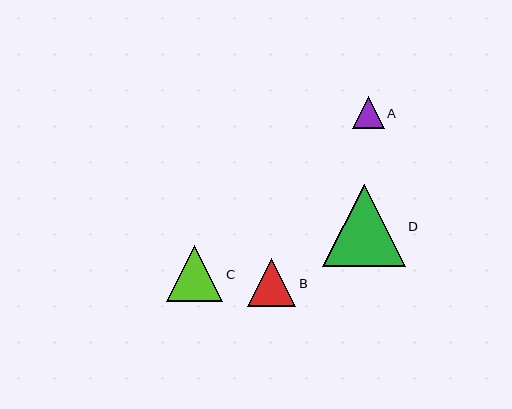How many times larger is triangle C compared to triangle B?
Triangle C is approximately 1.2 times the size of triangle B.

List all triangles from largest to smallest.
From largest to smallest: D, C, B, A.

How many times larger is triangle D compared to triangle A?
Triangle D is approximately 2.6 times the size of triangle A.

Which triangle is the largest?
Triangle D is the largest with a size of approximately 82 pixels.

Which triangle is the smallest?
Triangle A is the smallest with a size of approximately 32 pixels.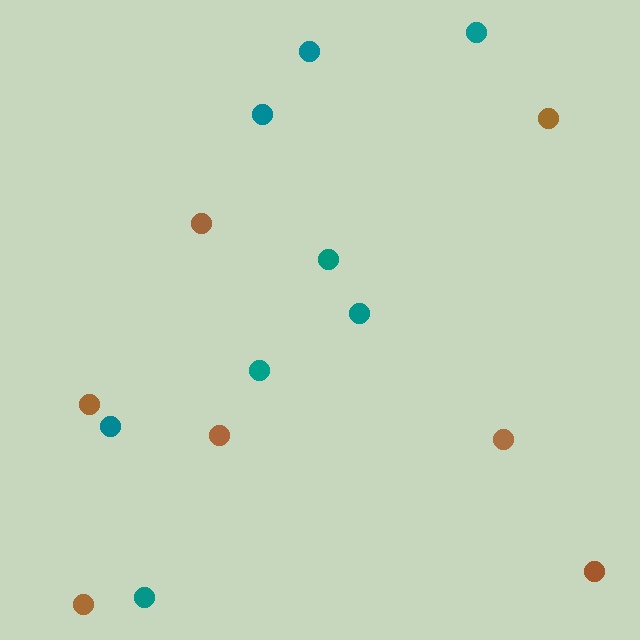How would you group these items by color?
There are 2 groups: one group of brown circles (7) and one group of teal circles (8).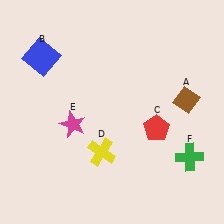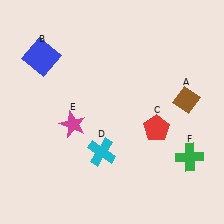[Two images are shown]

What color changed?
The cross (D) changed from yellow in Image 1 to cyan in Image 2.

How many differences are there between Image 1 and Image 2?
There is 1 difference between the two images.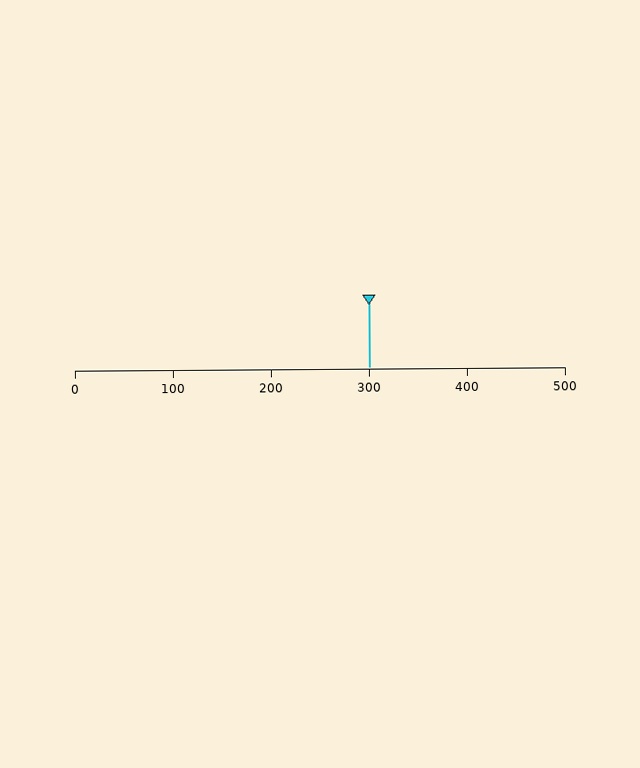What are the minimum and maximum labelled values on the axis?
The axis runs from 0 to 500.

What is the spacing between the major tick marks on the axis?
The major ticks are spaced 100 apart.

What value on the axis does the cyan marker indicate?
The marker indicates approximately 300.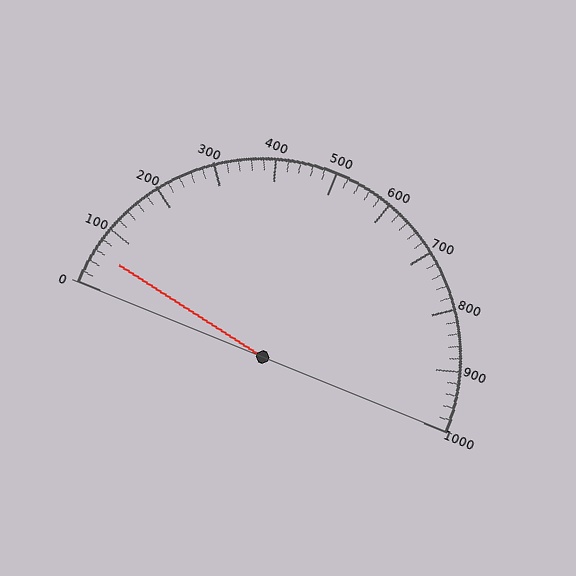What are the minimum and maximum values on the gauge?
The gauge ranges from 0 to 1000.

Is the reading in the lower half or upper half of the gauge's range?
The reading is in the lower half of the range (0 to 1000).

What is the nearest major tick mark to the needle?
The nearest major tick mark is 100.